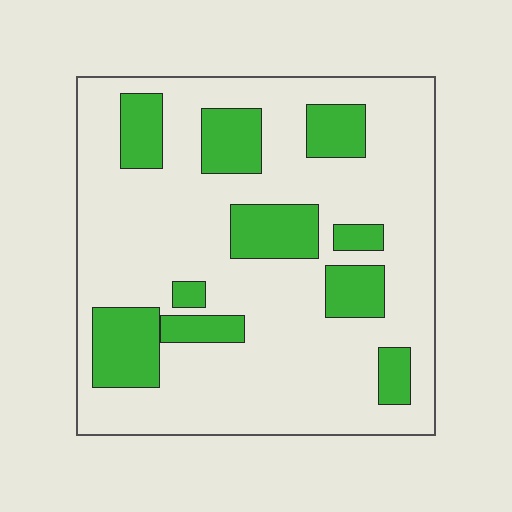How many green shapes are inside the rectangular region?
10.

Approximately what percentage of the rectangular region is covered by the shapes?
Approximately 25%.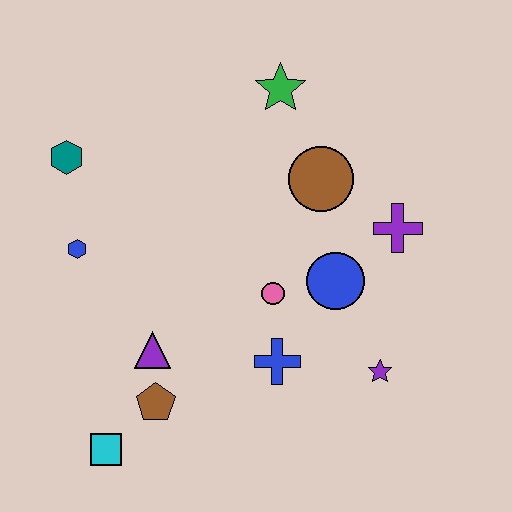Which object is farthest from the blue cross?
The teal hexagon is farthest from the blue cross.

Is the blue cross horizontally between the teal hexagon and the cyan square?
No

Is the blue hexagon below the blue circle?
No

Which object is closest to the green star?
The brown circle is closest to the green star.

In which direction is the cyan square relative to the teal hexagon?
The cyan square is below the teal hexagon.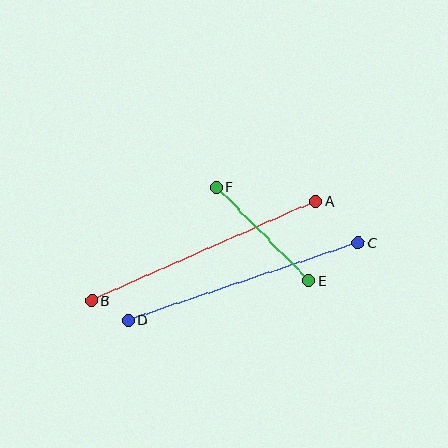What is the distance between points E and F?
The distance is approximately 131 pixels.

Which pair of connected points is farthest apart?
Points A and B are farthest apart.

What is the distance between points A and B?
The distance is approximately 245 pixels.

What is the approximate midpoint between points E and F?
The midpoint is at approximately (263, 234) pixels.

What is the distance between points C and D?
The distance is approximately 243 pixels.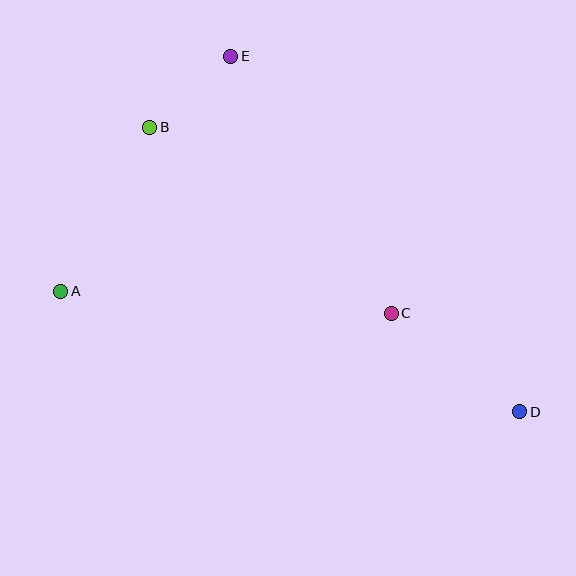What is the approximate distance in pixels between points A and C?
The distance between A and C is approximately 332 pixels.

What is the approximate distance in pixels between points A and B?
The distance between A and B is approximately 187 pixels.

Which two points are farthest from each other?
Points A and D are farthest from each other.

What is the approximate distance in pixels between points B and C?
The distance between B and C is approximately 305 pixels.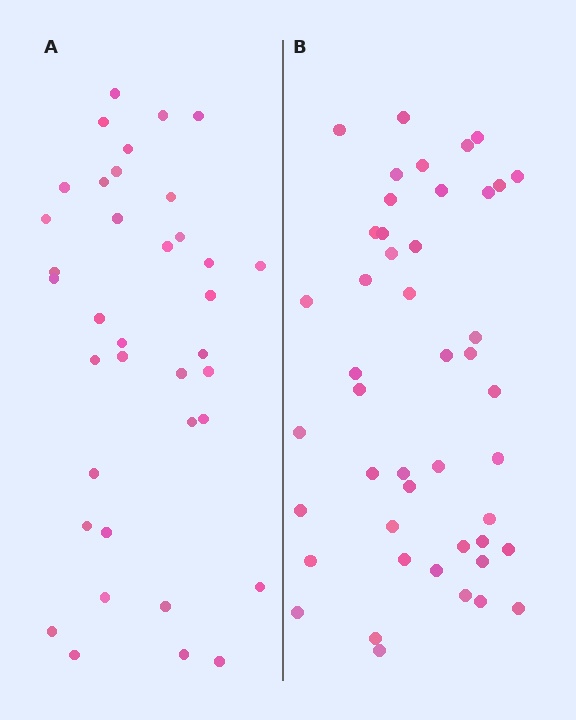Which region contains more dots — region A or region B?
Region B (the right region) has more dots.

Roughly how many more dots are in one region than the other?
Region B has roughly 8 or so more dots than region A.